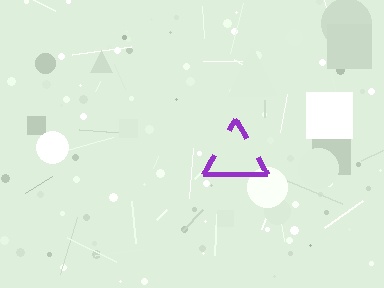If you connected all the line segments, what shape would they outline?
They would outline a triangle.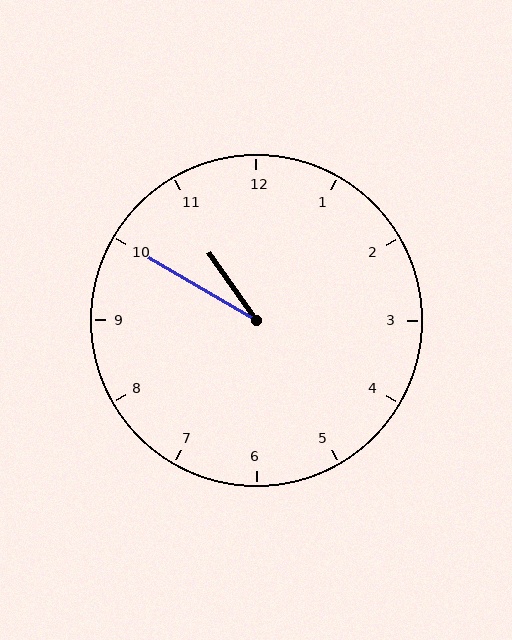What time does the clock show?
10:50.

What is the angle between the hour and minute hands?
Approximately 25 degrees.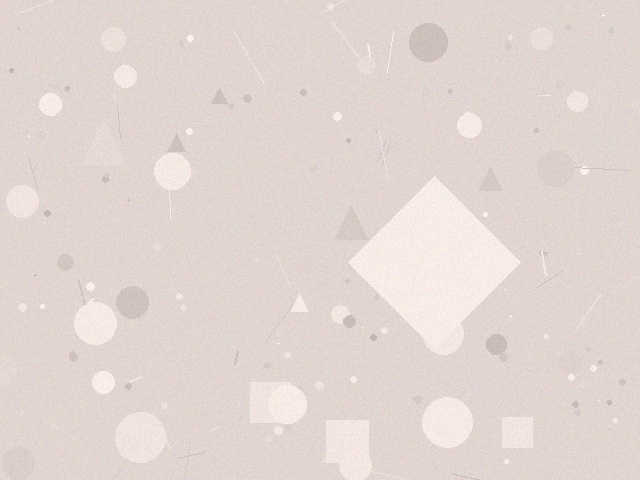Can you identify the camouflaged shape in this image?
The camouflaged shape is a diamond.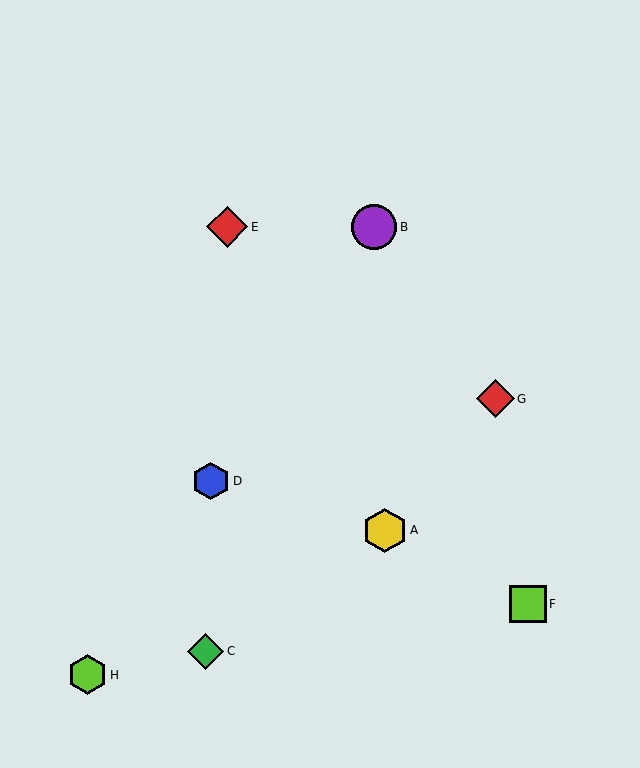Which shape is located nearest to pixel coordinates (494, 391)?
The red diamond (labeled G) at (495, 399) is nearest to that location.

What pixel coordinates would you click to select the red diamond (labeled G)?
Click at (495, 399) to select the red diamond G.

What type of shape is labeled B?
Shape B is a purple circle.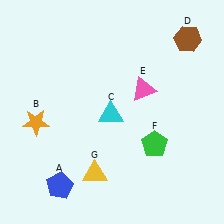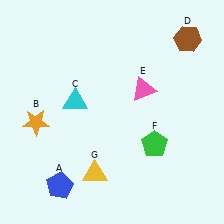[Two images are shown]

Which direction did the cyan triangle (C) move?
The cyan triangle (C) moved left.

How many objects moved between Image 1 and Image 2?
1 object moved between the two images.